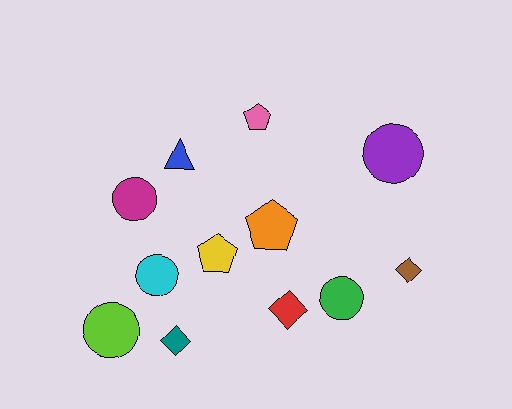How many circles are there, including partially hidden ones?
There are 5 circles.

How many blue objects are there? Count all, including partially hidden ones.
There is 1 blue object.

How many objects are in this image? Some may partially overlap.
There are 12 objects.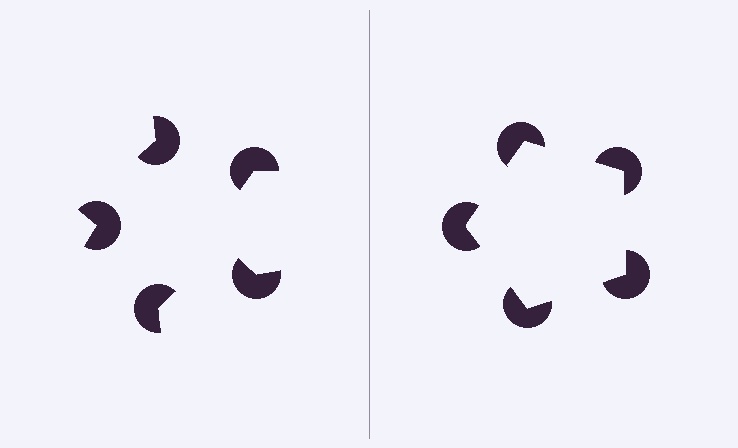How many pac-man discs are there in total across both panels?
10 — 5 on each side.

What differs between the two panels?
The pac-man discs are positioned identically on both sides; only the wedge orientations differ. On the right they align to a pentagon; on the left they are misaligned.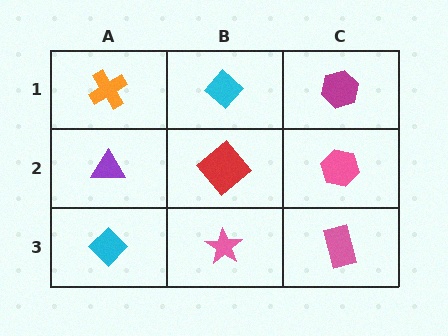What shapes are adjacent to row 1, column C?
A pink hexagon (row 2, column C), a cyan diamond (row 1, column B).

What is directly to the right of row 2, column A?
A red diamond.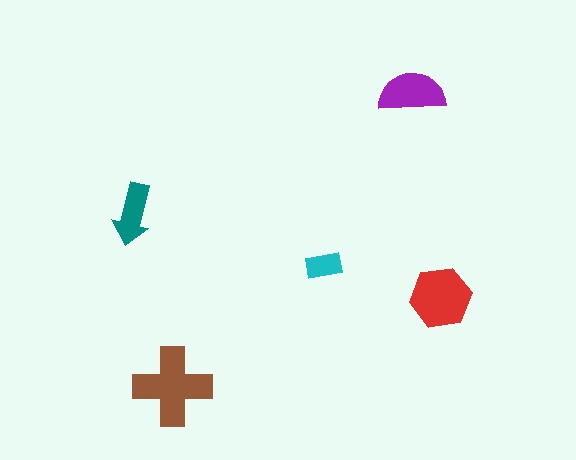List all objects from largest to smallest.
The brown cross, the red hexagon, the purple semicircle, the teal arrow, the cyan rectangle.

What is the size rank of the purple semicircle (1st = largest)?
3rd.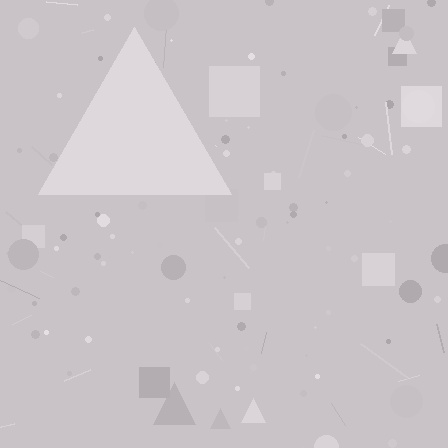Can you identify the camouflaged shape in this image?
The camouflaged shape is a triangle.